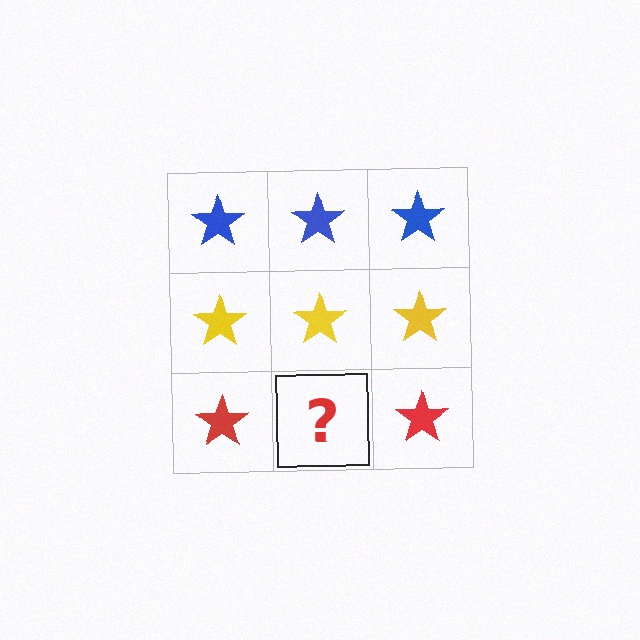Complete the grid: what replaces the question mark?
The question mark should be replaced with a red star.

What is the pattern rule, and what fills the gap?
The rule is that each row has a consistent color. The gap should be filled with a red star.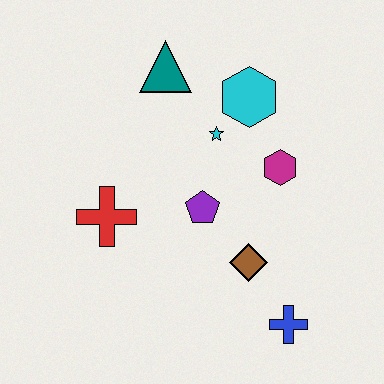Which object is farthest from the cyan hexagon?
The blue cross is farthest from the cyan hexagon.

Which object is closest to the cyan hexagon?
The cyan star is closest to the cyan hexagon.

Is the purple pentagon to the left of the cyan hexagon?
Yes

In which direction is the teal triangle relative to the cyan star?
The teal triangle is above the cyan star.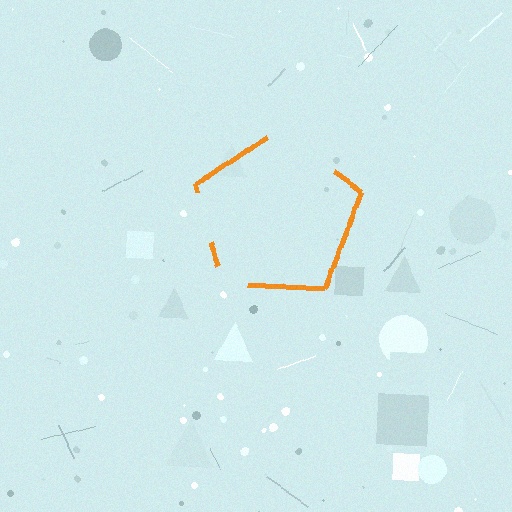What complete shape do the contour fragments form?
The contour fragments form a pentagon.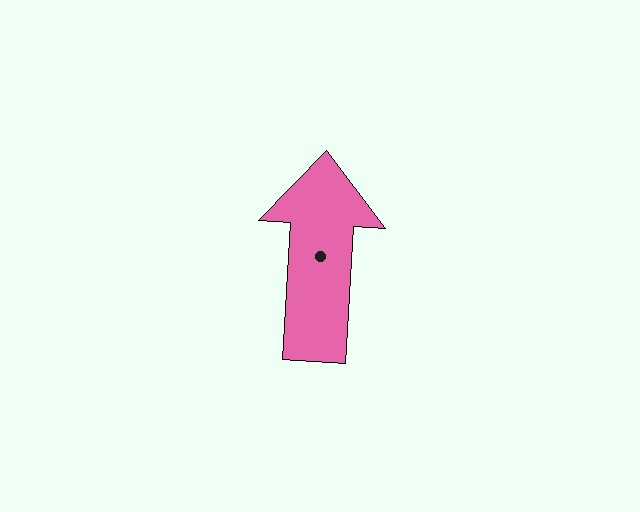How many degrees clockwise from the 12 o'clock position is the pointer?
Approximately 3 degrees.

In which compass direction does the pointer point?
North.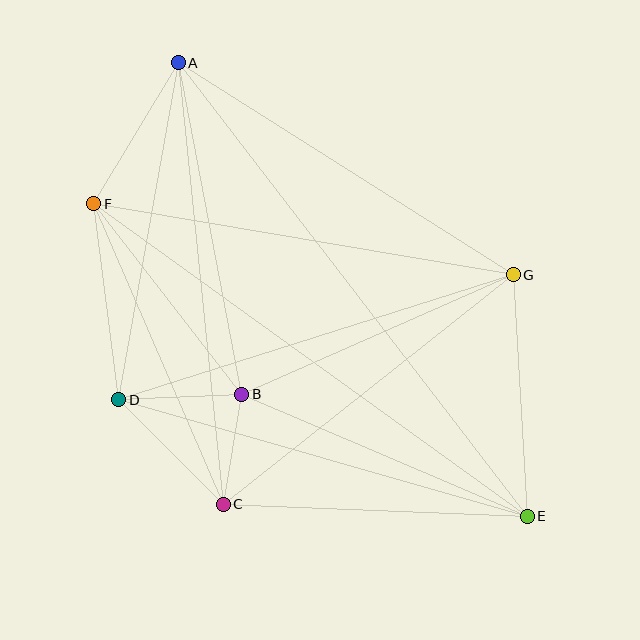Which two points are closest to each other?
Points B and C are closest to each other.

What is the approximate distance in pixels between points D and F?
The distance between D and F is approximately 197 pixels.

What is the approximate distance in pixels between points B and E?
The distance between B and E is approximately 311 pixels.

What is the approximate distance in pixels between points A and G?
The distance between A and G is approximately 396 pixels.